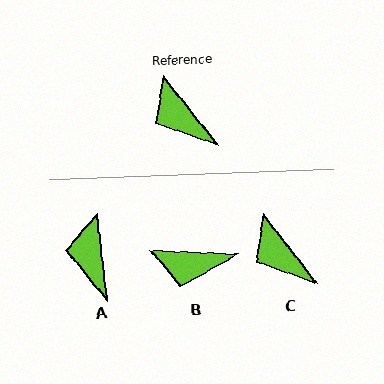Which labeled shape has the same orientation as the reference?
C.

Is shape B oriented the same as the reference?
No, it is off by about 49 degrees.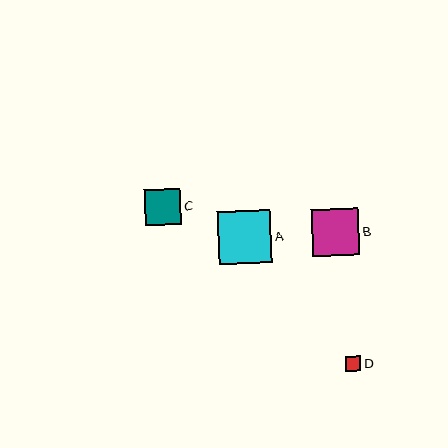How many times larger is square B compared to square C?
Square B is approximately 1.3 times the size of square C.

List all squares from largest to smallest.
From largest to smallest: A, B, C, D.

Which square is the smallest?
Square D is the smallest with a size of approximately 15 pixels.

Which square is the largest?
Square A is the largest with a size of approximately 53 pixels.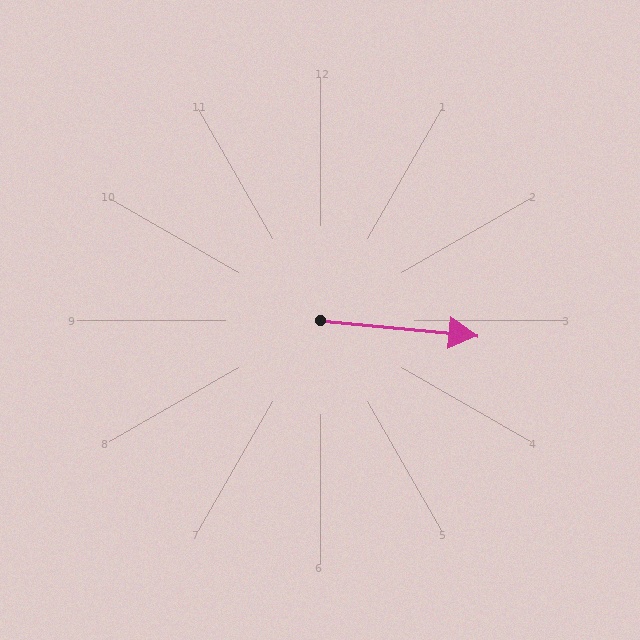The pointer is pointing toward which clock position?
Roughly 3 o'clock.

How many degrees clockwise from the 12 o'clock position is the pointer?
Approximately 95 degrees.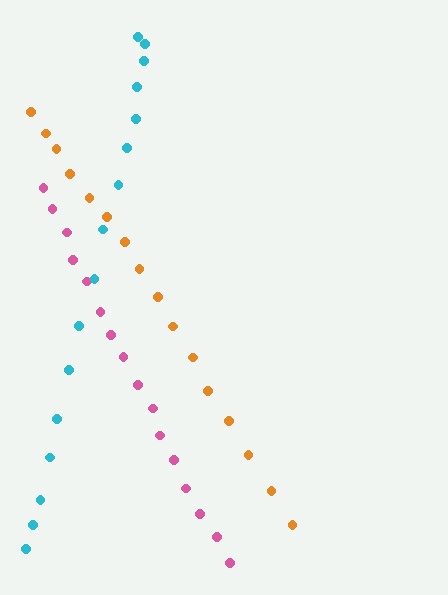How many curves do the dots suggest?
There are 3 distinct paths.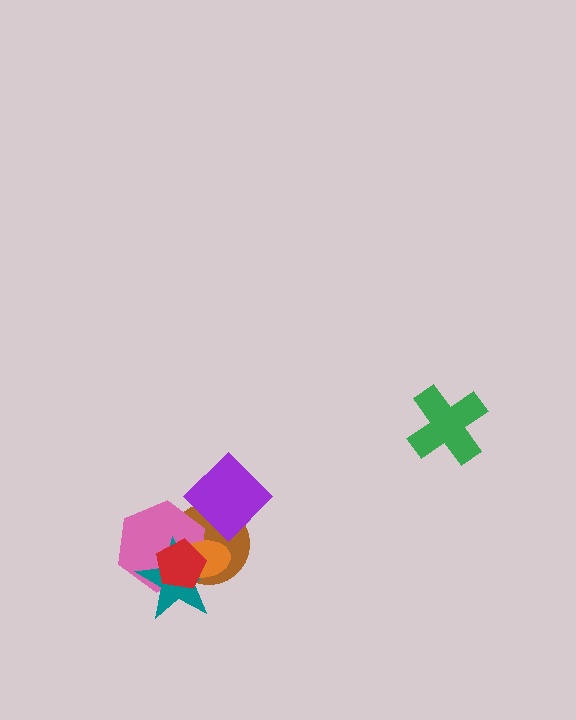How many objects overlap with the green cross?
0 objects overlap with the green cross.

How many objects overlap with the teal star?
4 objects overlap with the teal star.